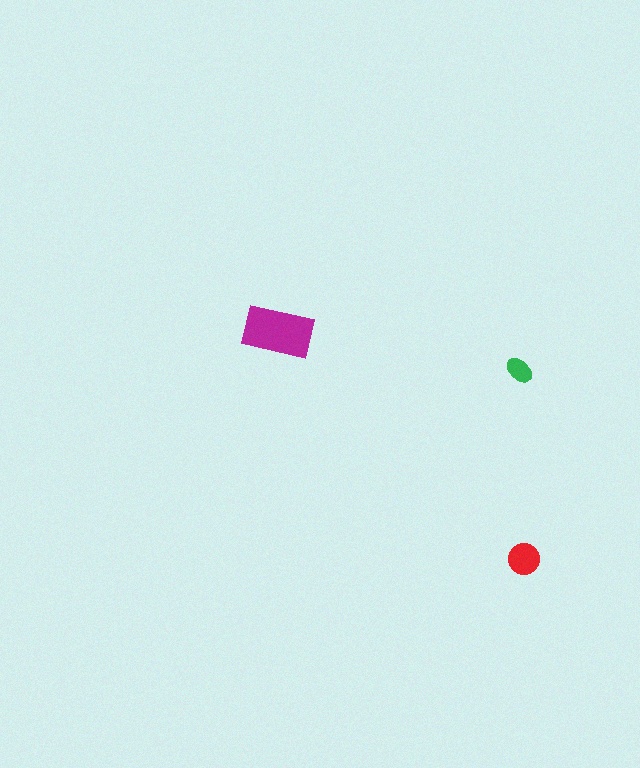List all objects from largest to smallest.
The magenta rectangle, the red circle, the green ellipse.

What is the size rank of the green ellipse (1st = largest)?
3rd.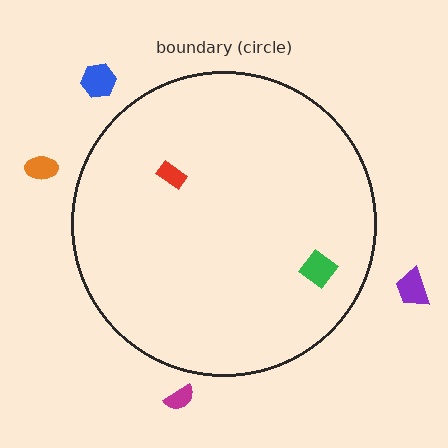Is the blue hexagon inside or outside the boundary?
Outside.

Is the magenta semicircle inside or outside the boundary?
Outside.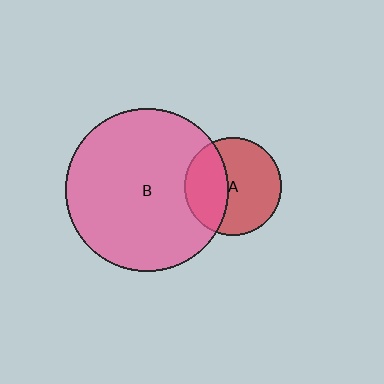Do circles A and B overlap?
Yes.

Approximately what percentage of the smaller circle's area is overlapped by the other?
Approximately 40%.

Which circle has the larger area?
Circle B (pink).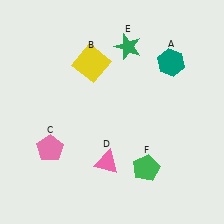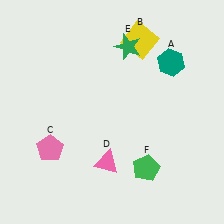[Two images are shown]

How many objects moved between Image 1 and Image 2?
1 object moved between the two images.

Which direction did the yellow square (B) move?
The yellow square (B) moved right.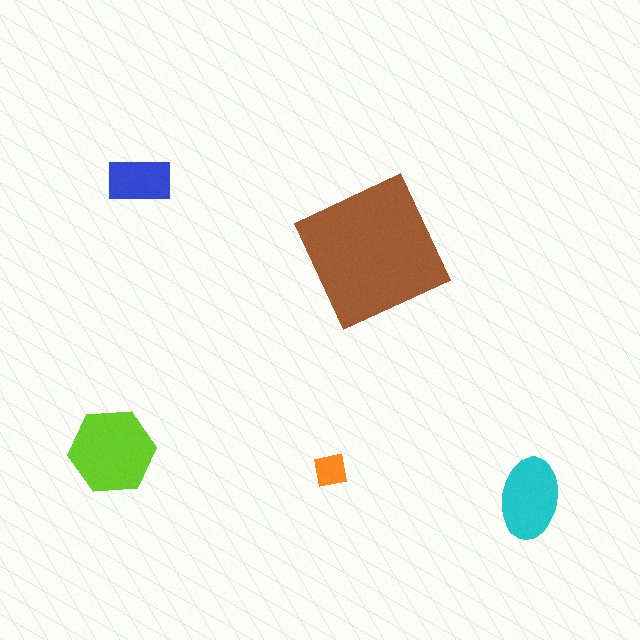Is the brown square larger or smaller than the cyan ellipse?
Larger.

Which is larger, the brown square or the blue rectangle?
The brown square.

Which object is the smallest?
The orange square.